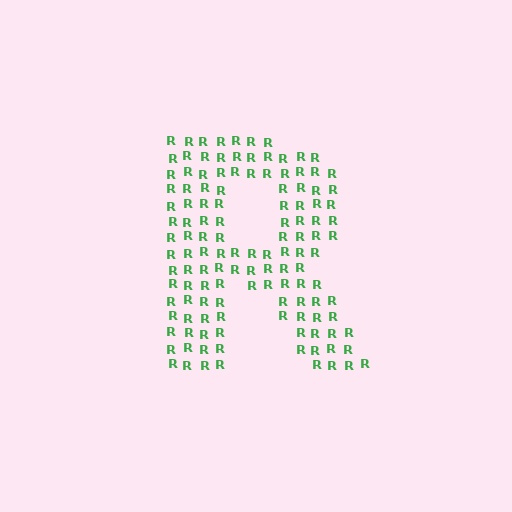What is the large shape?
The large shape is the letter R.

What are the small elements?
The small elements are letter R's.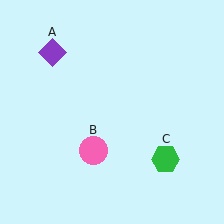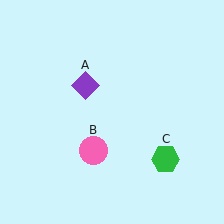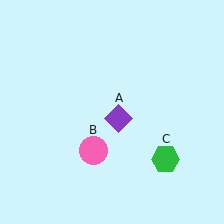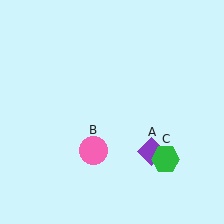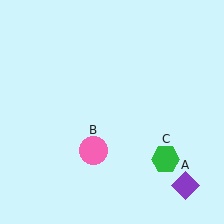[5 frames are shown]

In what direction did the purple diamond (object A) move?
The purple diamond (object A) moved down and to the right.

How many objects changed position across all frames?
1 object changed position: purple diamond (object A).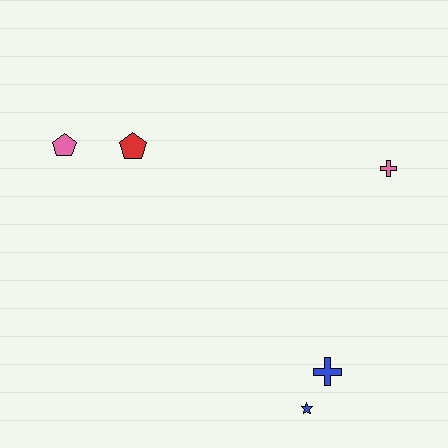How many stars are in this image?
There is 1 star.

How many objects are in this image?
There are 5 objects.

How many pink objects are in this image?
There are 2 pink objects.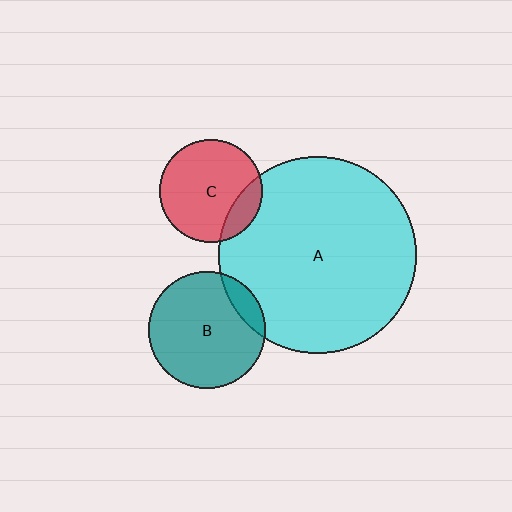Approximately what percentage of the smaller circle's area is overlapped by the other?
Approximately 15%.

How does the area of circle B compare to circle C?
Approximately 1.3 times.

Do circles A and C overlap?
Yes.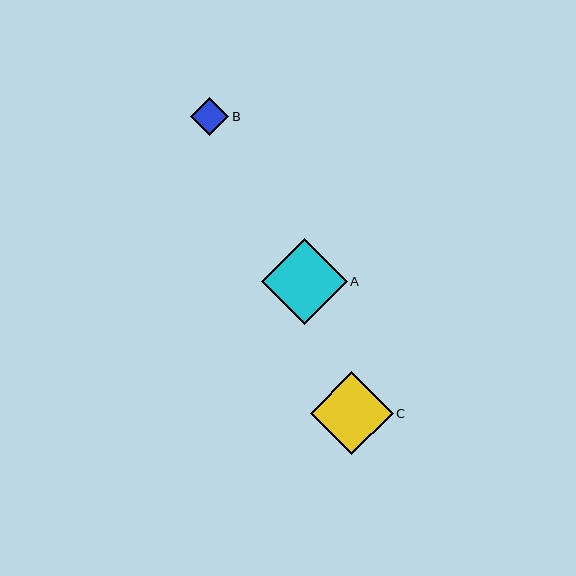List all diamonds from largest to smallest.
From largest to smallest: A, C, B.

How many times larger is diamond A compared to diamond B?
Diamond A is approximately 2.2 times the size of diamond B.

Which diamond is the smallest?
Diamond B is the smallest with a size of approximately 38 pixels.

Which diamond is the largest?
Diamond A is the largest with a size of approximately 85 pixels.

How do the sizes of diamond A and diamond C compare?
Diamond A and diamond C are approximately the same size.